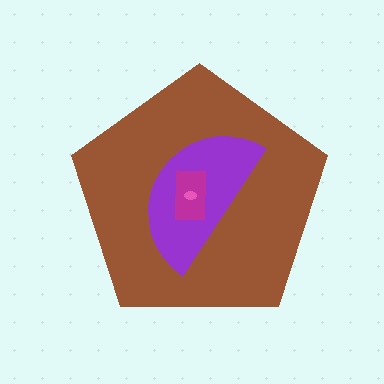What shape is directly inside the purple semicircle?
The magenta rectangle.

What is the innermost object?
The pink ellipse.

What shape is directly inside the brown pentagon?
The purple semicircle.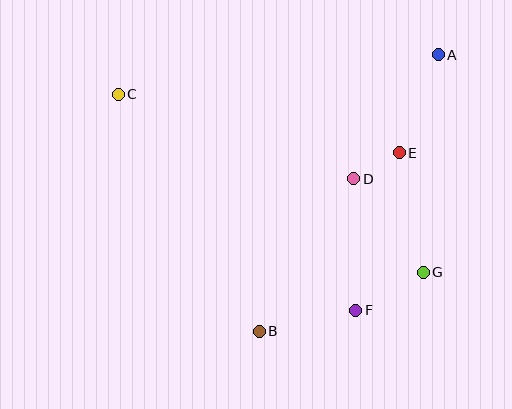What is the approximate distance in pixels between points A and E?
The distance between A and E is approximately 106 pixels.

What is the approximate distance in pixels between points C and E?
The distance between C and E is approximately 287 pixels.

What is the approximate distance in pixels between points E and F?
The distance between E and F is approximately 163 pixels.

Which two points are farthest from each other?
Points C and G are farthest from each other.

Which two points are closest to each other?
Points D and E are closest to each other.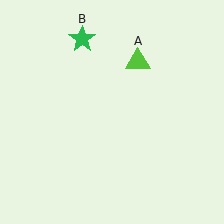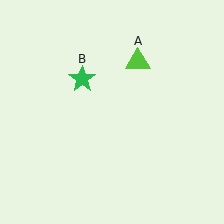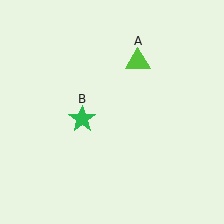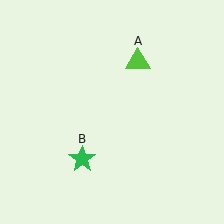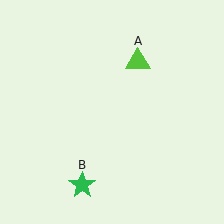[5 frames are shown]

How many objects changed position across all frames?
1 object changed position: green star (object B).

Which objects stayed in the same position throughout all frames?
Lime triangle (object A) remained stationary.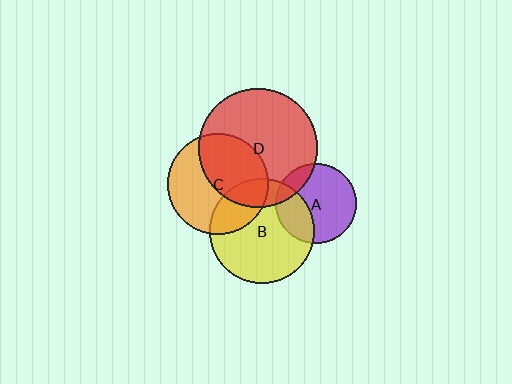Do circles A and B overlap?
Yes.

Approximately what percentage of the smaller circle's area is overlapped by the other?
Approximately 30%.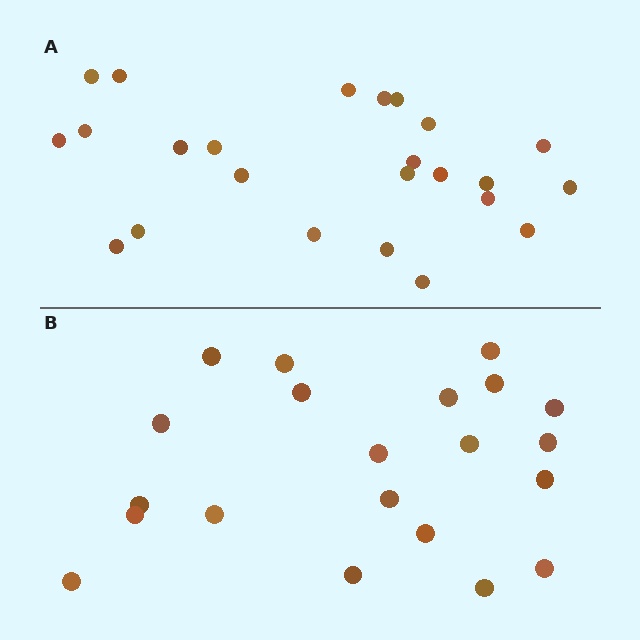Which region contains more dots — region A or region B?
Region A (the top region) has more dots.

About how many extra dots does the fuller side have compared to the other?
Region A has just a few more — roughly 2 or 3 more dots than region B.